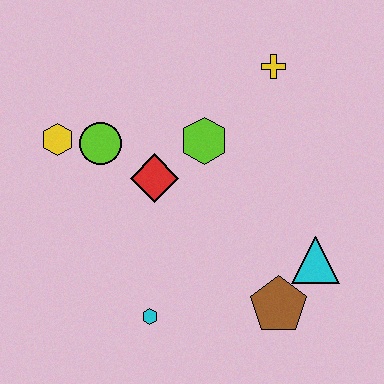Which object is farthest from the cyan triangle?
The yellow hexagon is farthest from the cyan triangle.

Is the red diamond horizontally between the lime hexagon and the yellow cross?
No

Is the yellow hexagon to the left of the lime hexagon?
Yes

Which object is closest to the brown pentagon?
The cyan triangle is closest to the brown pentagon.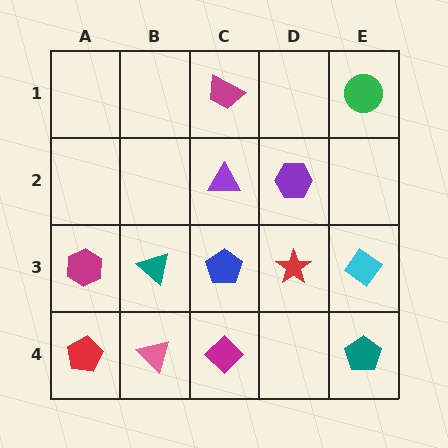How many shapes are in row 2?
2 shapes.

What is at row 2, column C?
A purple triangle.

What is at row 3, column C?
A blue pentagon.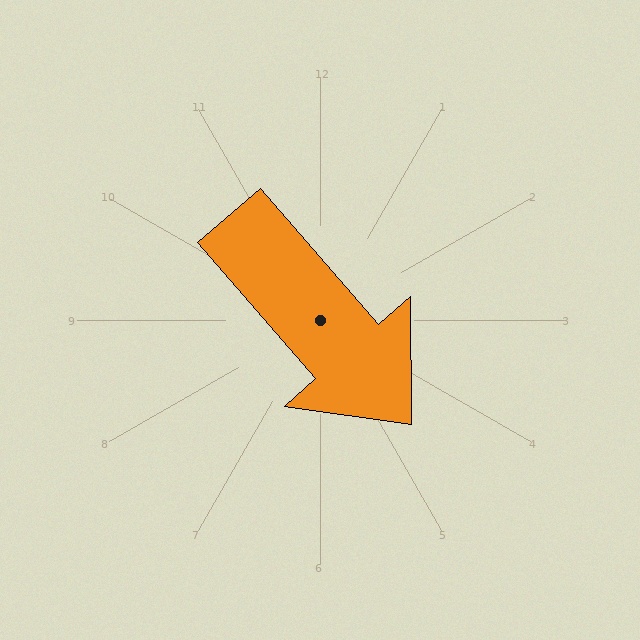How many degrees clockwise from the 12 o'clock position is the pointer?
Approximately 139 degrees.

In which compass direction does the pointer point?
Southeast.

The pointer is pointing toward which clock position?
Roughly 5 o'clock.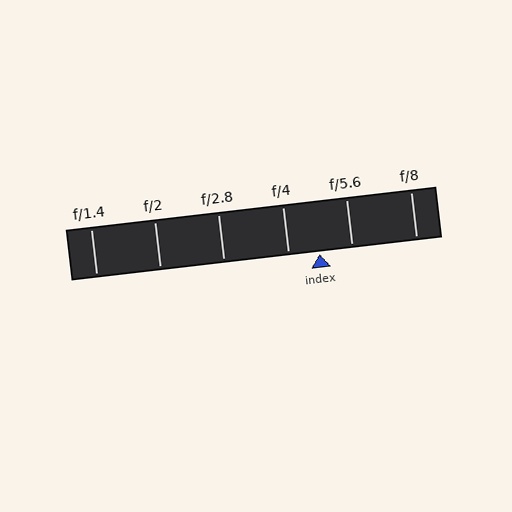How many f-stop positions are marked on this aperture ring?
There are 6 f-stop positions marked.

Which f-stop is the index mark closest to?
The index mark is closest to f/4.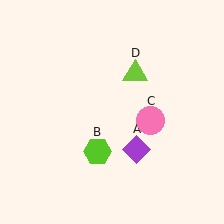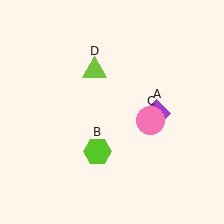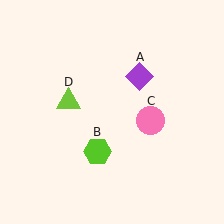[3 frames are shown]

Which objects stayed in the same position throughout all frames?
Lime hexagon (object B) and pink circle (object C) remained stationary.